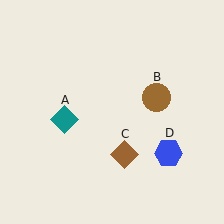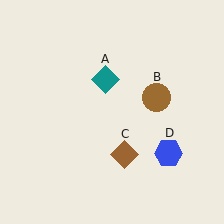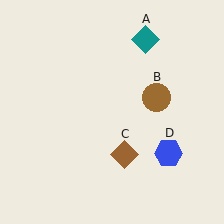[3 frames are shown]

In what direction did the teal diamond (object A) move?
The teal diamond (object A) moved up and to the right.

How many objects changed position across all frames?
1 object changed position: teal diamond (object A).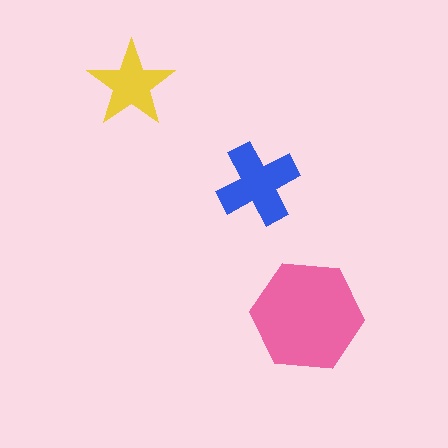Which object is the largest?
The pink hexagon.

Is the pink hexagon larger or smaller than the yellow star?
Larger.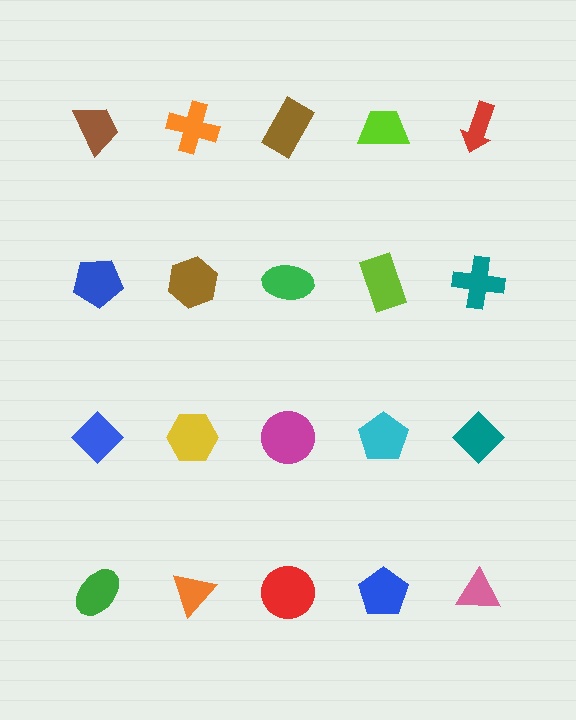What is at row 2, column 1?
A blue pentagon.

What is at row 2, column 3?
A green ellipse.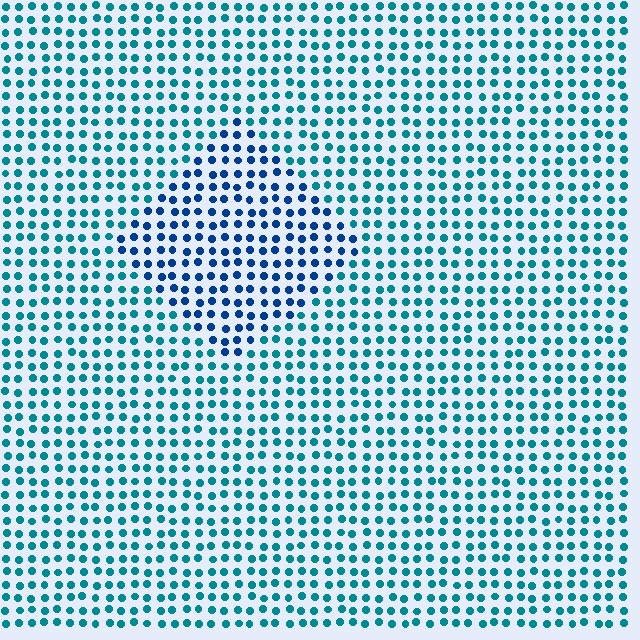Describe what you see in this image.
The image is filled with small teal elements in a uniform arrangement. A diamond-shaped region is visible where the elements are tinted to a slightly different hue, forming a subtle color boundary.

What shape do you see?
I see a diamond.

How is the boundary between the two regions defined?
The boundary is defined purely by a slight shift in hue (about 32 degrees). Spacing, size, and orientation are identical on both sides.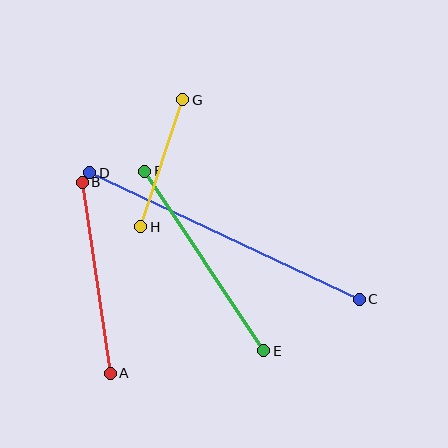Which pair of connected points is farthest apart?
Points C and D are farthest apart.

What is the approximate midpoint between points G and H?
The midpoint is at approximately (162, 163) pixels.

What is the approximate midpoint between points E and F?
The midpoint is at approximately (204, 261) pixels.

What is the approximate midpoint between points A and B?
The midpoint is at approximately (96, 278) pixels.